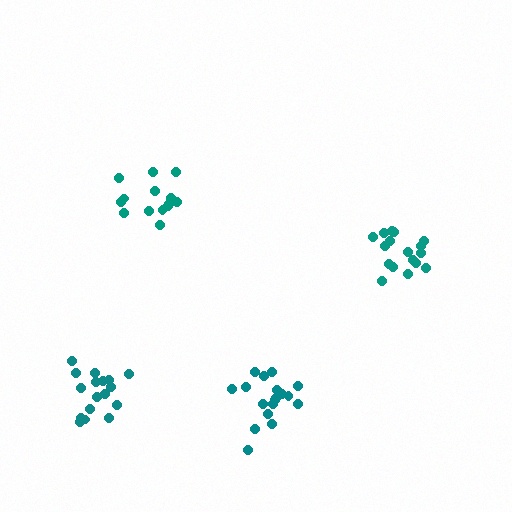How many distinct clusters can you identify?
There are 4 distinct clusters.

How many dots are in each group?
Group 1: 14 dots, Group 2: 17 dots, Group 3: 17 dots, Group 4: 18 dots (66 total).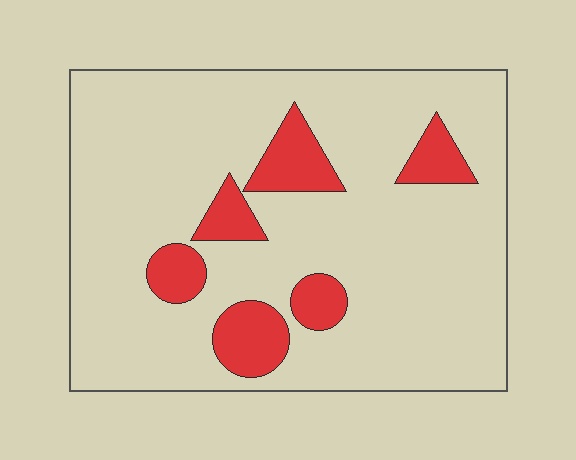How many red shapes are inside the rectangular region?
6.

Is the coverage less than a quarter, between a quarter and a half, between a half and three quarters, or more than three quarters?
Less than a quarter.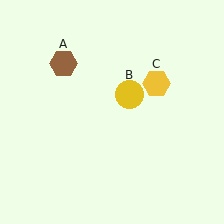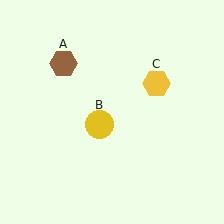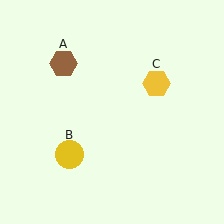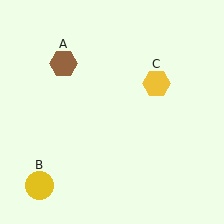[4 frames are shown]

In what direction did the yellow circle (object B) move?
The yellow circle (object B) moved down and to the left.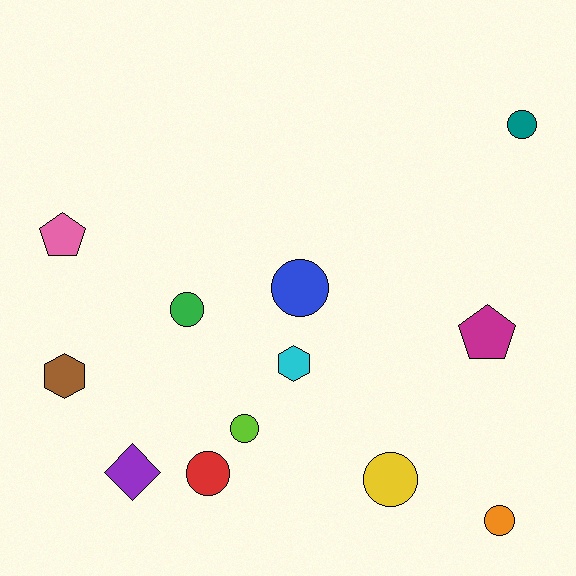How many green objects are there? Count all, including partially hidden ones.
There is 1 green object.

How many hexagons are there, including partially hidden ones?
There are 2 hexagons.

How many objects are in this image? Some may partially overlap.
There are 12 objects.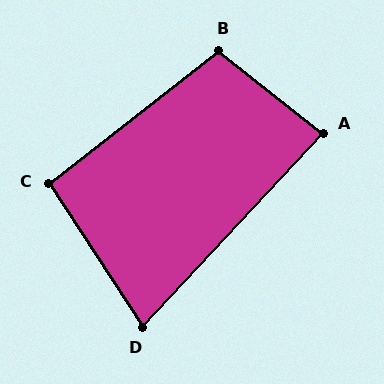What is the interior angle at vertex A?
Approximately 85 degrees (approximately right).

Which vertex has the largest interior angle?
B, at approximately 104 degrees.